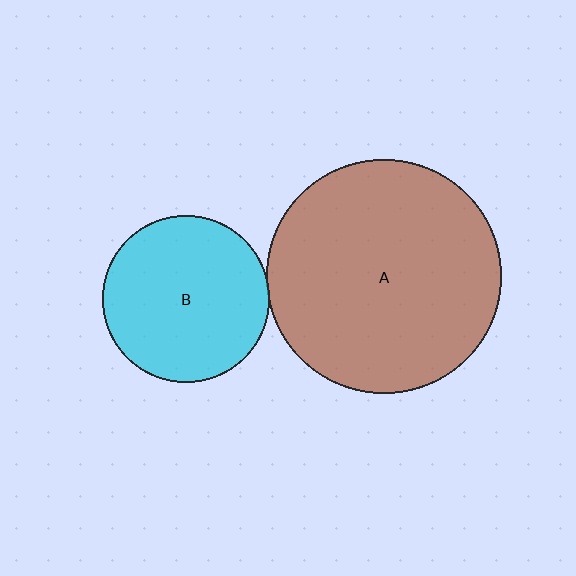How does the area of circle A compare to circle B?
Approximately 2.0 times.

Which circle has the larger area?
Circle A (brown).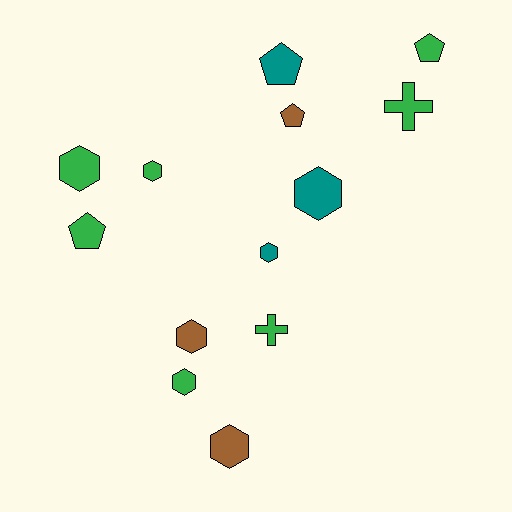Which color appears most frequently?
Green, with 7 objects.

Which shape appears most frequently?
Hexagon, with 7 objects.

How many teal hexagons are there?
There are 2 teal hexagons.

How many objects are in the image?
There are 13 objects.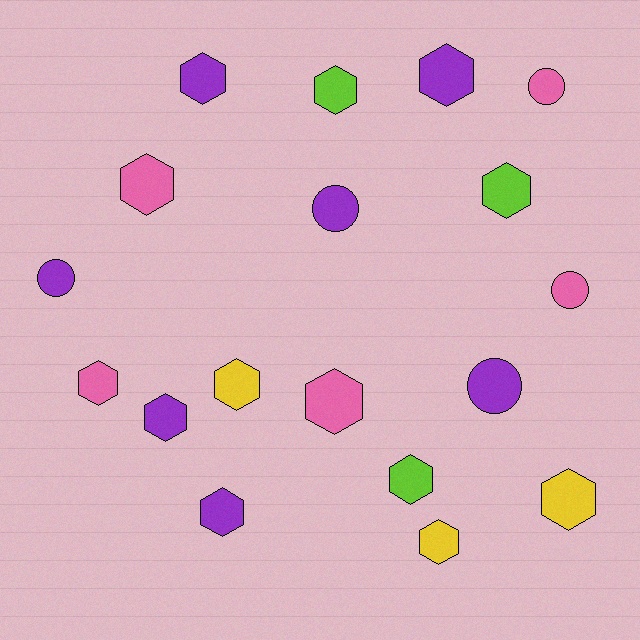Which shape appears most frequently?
Hexagon, with 13 objects.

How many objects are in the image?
There are 18 objects.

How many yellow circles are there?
There are no yellow circles.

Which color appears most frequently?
Purple, with 7 objects.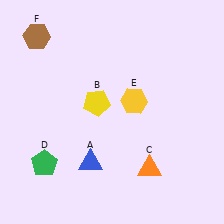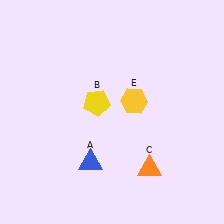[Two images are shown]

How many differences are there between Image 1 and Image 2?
There are 2 differences between the two images.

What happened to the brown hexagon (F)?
The brown hexagon (F) was removed in Image 2. It was in the top-left area of Image 1.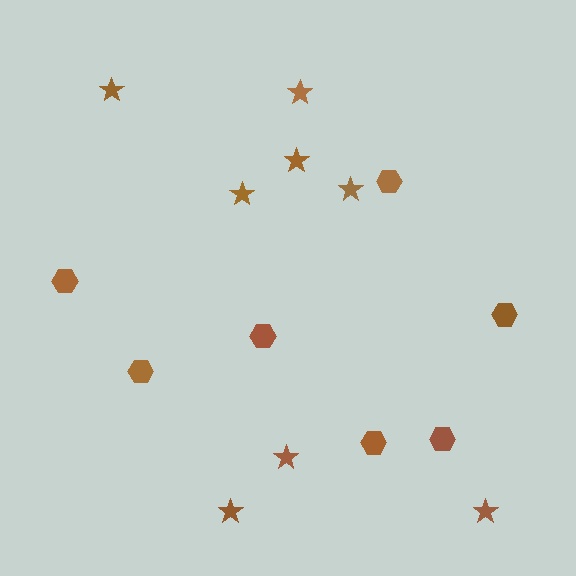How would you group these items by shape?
There are 2 groups: one group of stars (8) and one group of hexagons (7).